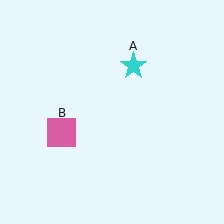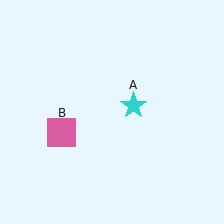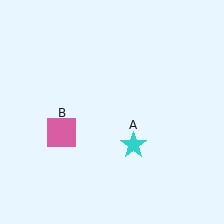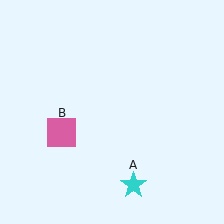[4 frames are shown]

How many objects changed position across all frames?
1 object changed position: cyan star (object A).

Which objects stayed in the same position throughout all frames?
Pink square (object B) remained stationary.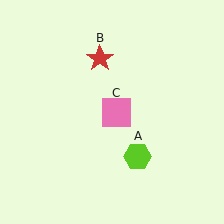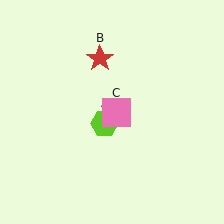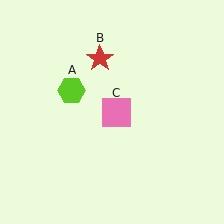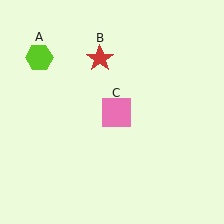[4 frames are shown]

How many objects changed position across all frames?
1 object changed position: lime hexagon (object A).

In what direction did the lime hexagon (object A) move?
The lime hexagon (object A) moved up and to the left.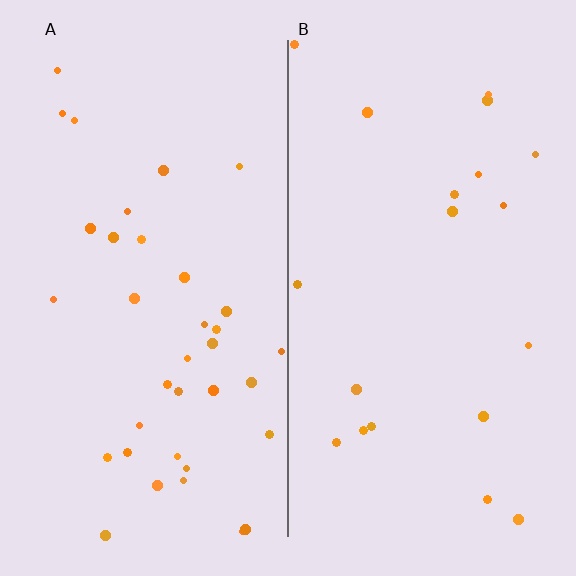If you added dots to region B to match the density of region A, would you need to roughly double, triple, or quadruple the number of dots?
Approximately double.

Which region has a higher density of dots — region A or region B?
A (the left).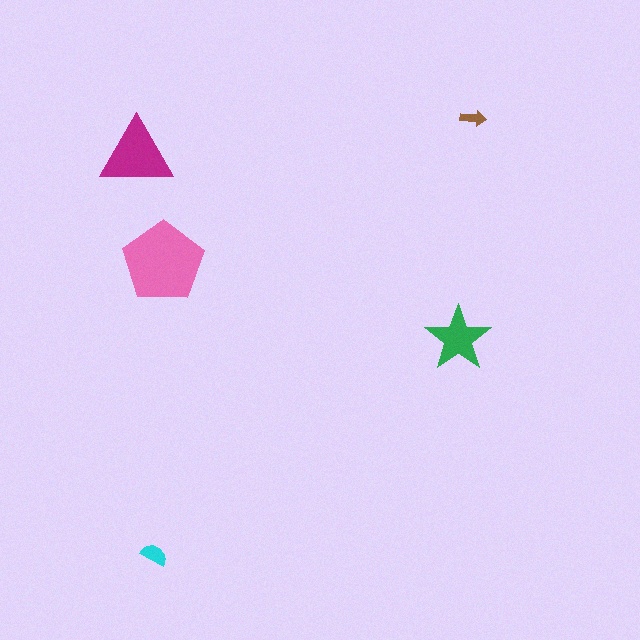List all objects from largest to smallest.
The pink pentagon, the magenta triangle, the green star, the cyan semicircle, the brown arrow.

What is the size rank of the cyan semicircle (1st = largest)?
4th.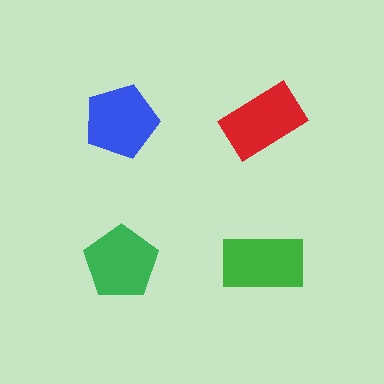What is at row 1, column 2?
A red rectangle.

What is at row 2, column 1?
A green pentagon.